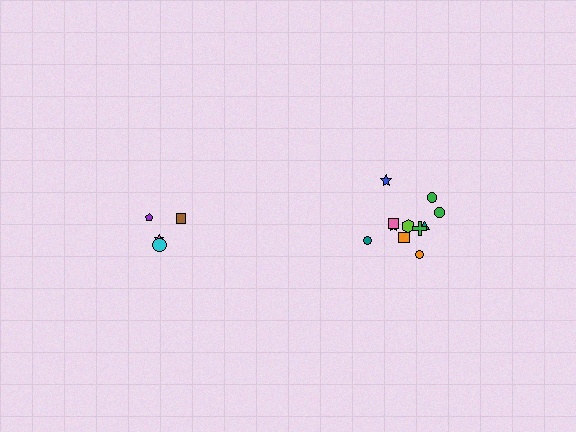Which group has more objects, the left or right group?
The right group.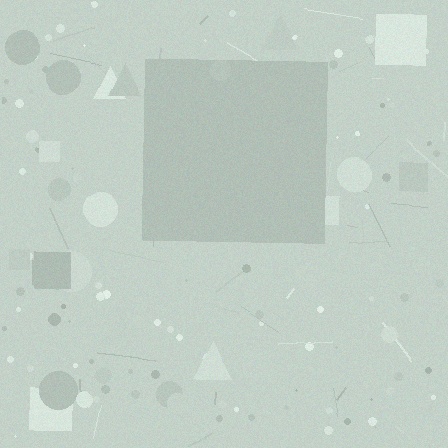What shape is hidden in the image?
A square is hidden in the image.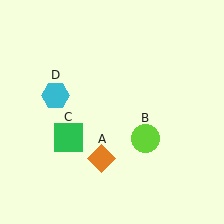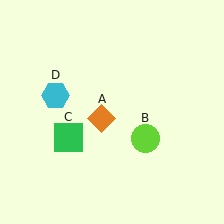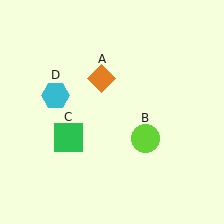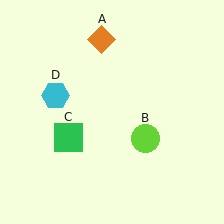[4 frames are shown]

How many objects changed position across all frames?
1 object changed position: orange diamond (object A).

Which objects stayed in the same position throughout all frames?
Lime circle (object B) and green square (object C) and cyan hexagon (object D) remained stationary.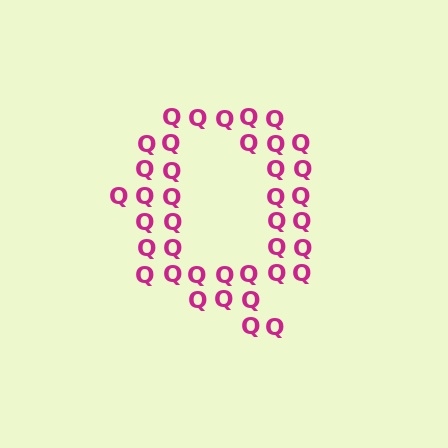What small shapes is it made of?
It is made of small letter Q's.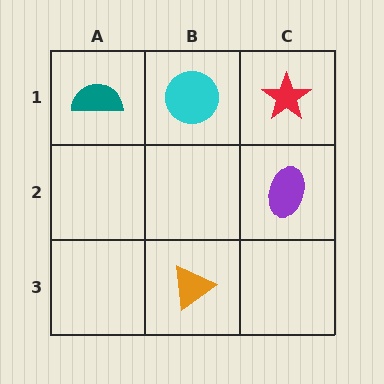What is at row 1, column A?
A teal semicircle.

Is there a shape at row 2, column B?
No, that cell is empty.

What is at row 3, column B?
An orange triangle.